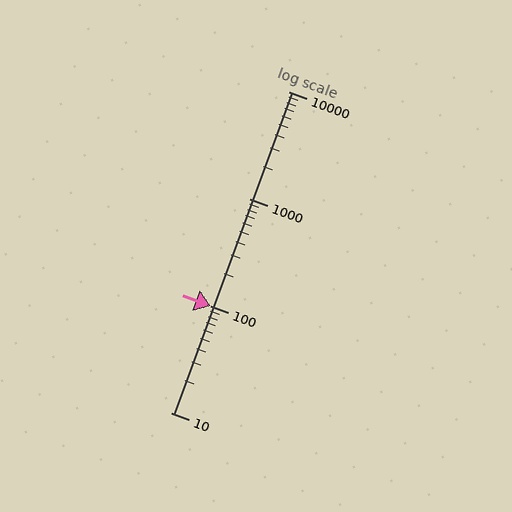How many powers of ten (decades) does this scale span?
The scale spans 3 decades, from 10 to 10000.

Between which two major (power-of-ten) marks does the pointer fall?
The pointer is between 100 and 1000.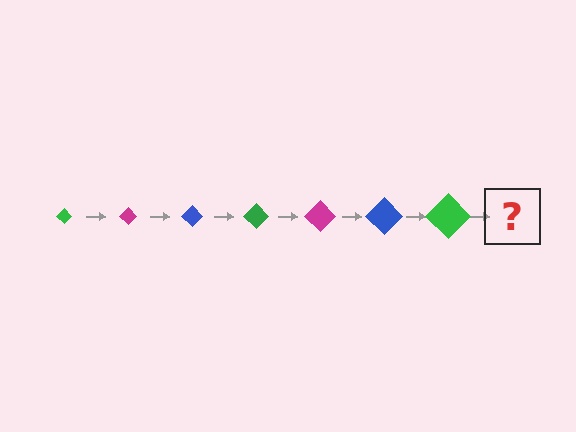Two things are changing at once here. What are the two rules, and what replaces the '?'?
The two rules are that the diamond grows larger each step and the color cycles through green, magenta, and blue. The '?' should be a magenta diamond, larger than the previous one.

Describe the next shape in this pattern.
It should be a magenta diamond, larger than the previous one.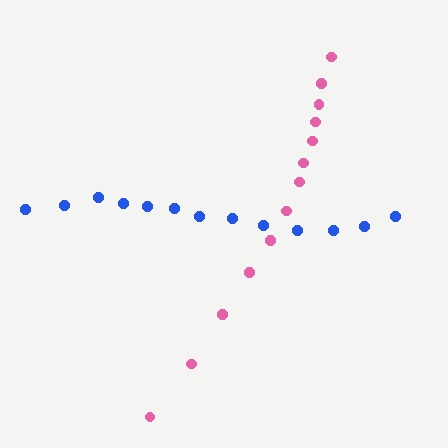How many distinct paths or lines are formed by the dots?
There are 2 distinct paths.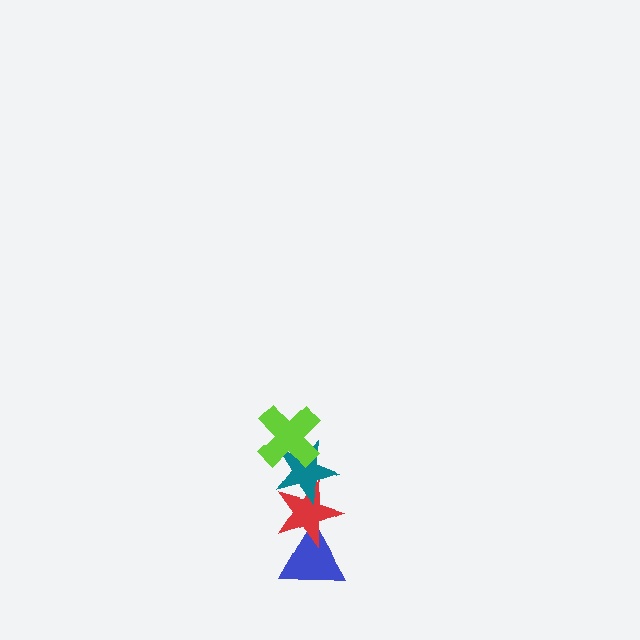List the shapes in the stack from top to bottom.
From top to bottom: the lime cross, the teal star, the red star, the blue triangle.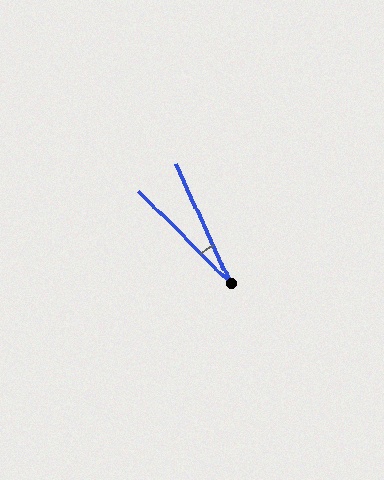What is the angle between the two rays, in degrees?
Approximately 20 degrees.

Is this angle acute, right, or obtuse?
It is acute.